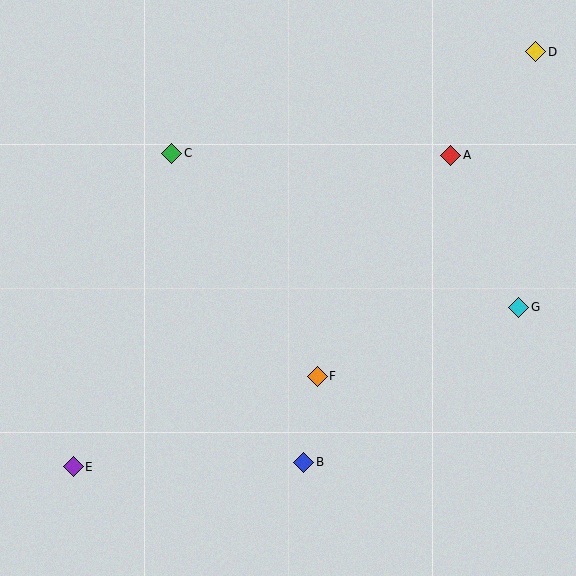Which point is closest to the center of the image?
Point F at (317, 376) is closest to the center.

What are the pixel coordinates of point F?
Point F is at (317, 376).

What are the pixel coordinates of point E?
Point E is at (73, 467).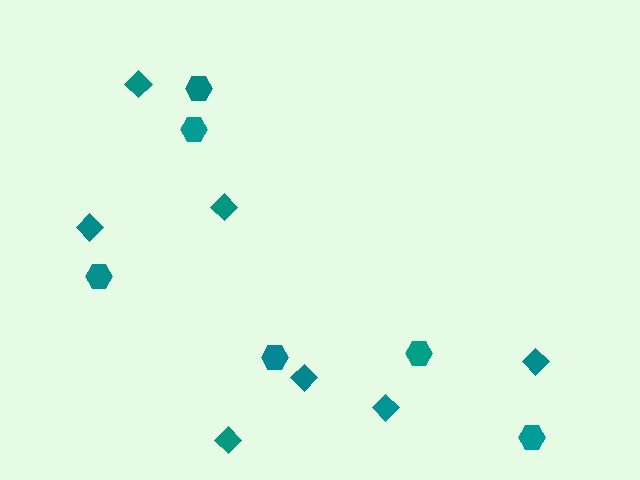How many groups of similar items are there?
There are 2 groups: one group of hexagons (6) and one group of diamonds (7).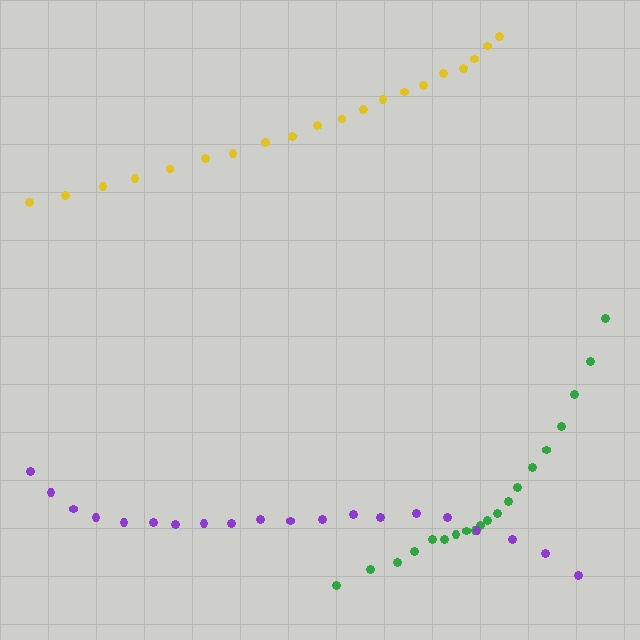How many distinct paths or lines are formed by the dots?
There are 3 distinct paths.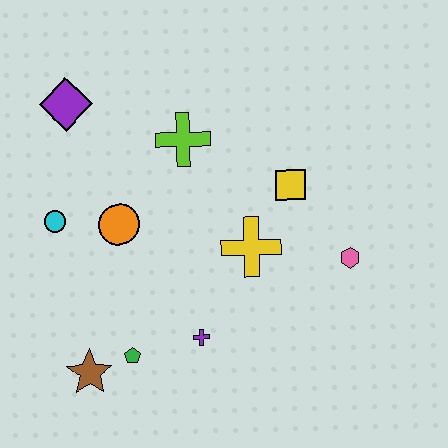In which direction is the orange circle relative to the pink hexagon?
The orange circle is to the left of the pink hexagon.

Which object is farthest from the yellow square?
The brown star is farthest from the yellow square.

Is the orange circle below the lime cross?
Yes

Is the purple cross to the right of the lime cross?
Yes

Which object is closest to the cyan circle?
The orange circle is closest to the cyan circle.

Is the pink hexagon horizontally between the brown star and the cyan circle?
No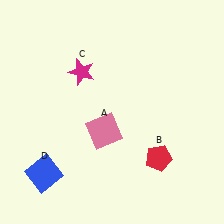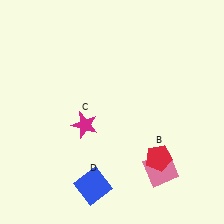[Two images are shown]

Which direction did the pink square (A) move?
The pink square (A) moved right.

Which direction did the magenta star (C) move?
The magenta star (C) moved down.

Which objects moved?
The objects that moved are: the pink square (A), the magenta star (C), the blue square (D).